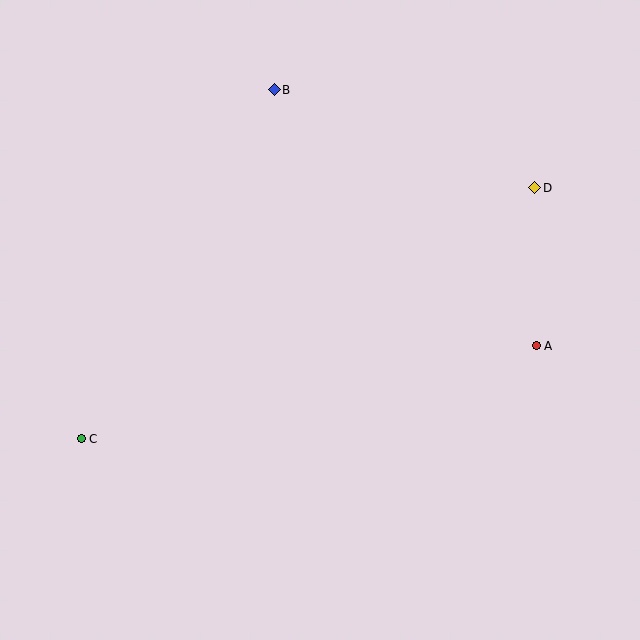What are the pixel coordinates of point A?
Point A is at (536, 346).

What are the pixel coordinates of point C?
Point C is at (81, 439).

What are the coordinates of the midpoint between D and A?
The midpoint between D and A is at (536, 267).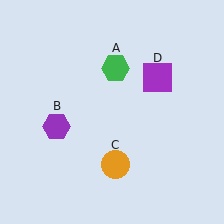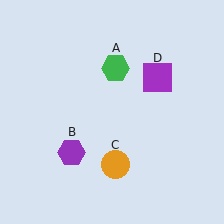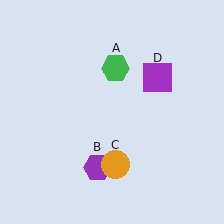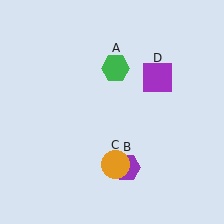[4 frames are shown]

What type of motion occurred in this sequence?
The purple hexagon (object B) rotated counterclockwise around the center of the scene.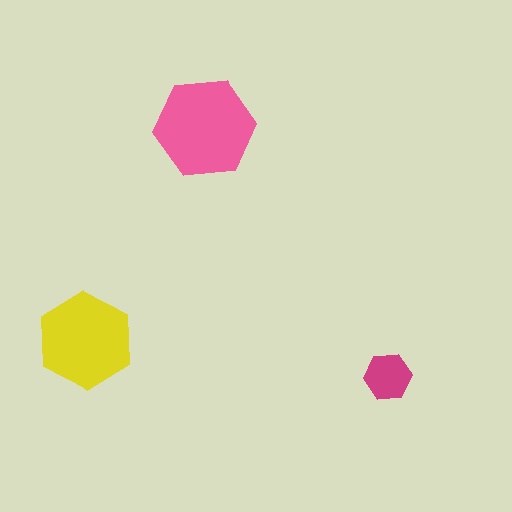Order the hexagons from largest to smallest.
the pink one, the yellow one, the magenta one.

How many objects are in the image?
There are 3 objects in the image.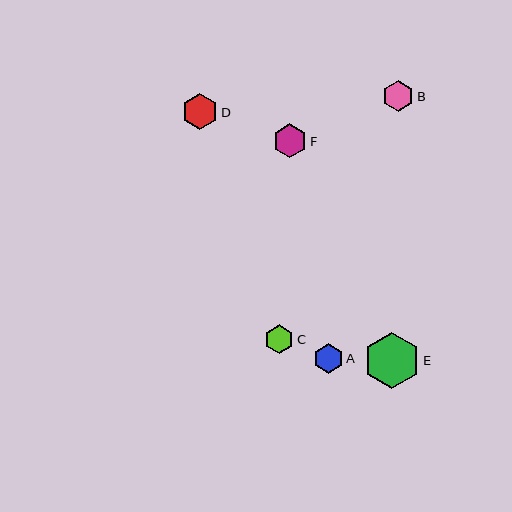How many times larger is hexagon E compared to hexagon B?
Hexagon E is approximately 1.8 times the size of hexagon B.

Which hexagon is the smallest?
Hexagon C is the smallest with a size of approximately 29 pixels.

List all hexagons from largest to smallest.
From largest to smallest: E, D, F, B, A, C.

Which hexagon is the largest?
Hexagon E is the largest with a size of approximately 56 pixels.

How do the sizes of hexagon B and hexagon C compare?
Hexagon B and hexagon C are approximately the same size.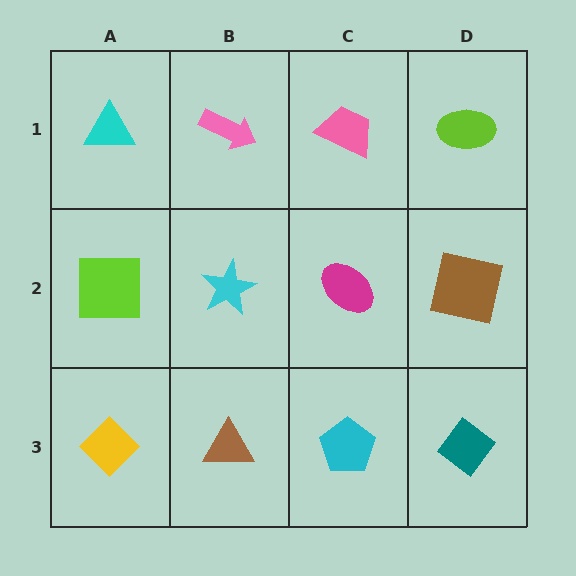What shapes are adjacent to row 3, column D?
A brown square (row 2, column D), a cyan pentagon (row 3, column C).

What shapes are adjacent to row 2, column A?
A cyan triangle (row 1, column A), a yellow diamond (row 3, column A), a cyan star (row 2, column B).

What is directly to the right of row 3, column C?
A teal diamond.